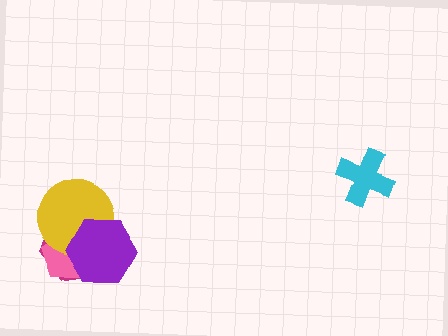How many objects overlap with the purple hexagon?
3 objects overlap with the purple hexagon.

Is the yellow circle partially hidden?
Yes, it is partially covered by another shape.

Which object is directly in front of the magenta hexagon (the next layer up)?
The pink pentagon is directly in front of the magenta hexagon.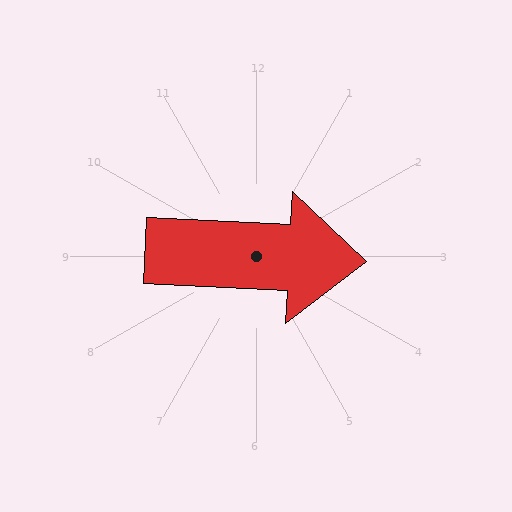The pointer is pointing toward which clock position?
Roughly 3 o'clock.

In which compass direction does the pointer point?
East.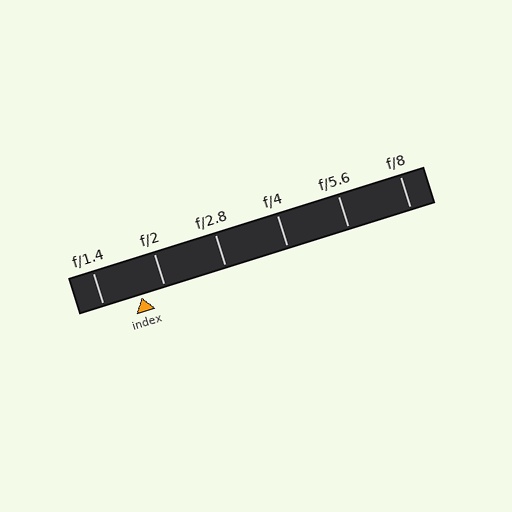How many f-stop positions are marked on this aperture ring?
There are 6 f-stop positions marked.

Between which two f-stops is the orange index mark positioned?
The index mark is between f/1.4 and f/2.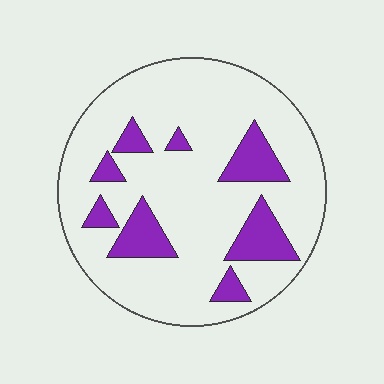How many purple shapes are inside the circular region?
8.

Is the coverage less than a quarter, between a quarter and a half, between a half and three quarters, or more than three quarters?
Less than a quarter.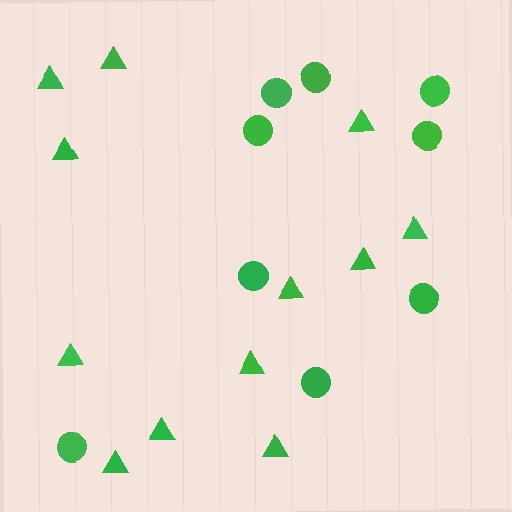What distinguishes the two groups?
There are 2 groups: one group of triangles (12) and one group of circles (9).